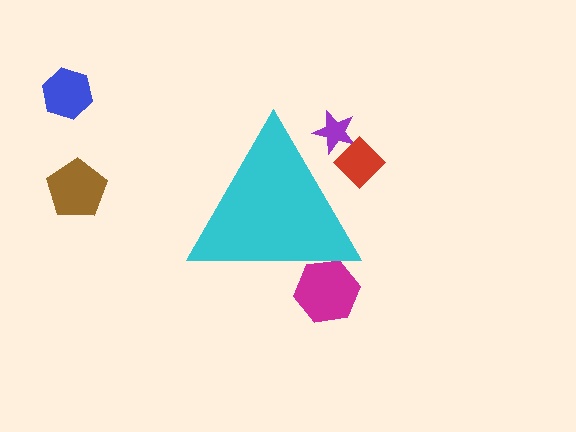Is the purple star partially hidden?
Yes, the purple star is partially hidden behind the cyan triangle.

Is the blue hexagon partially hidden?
No, the blue hexagon is fully visible.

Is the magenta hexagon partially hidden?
Yes, the magenta hexagon is partially hidden behind the cyan triangle.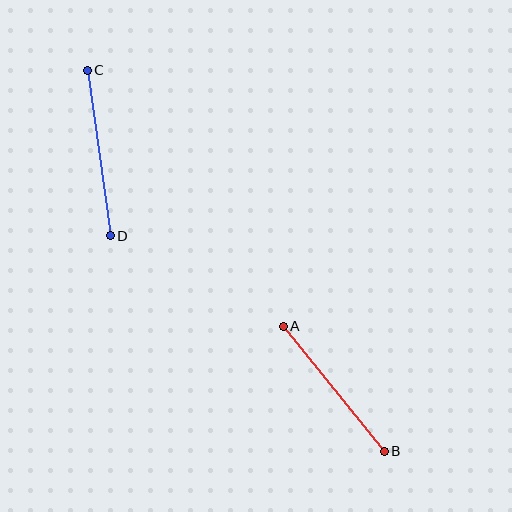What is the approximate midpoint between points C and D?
The midpoint is at approximately (99, 153) pixels.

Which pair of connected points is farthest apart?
Points C and D are farthest apart.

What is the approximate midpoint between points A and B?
The midpoint is at approximately (334, 389) pixels.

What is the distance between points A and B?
The distance is approximately 160 pixels.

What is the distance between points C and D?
The distance is approximately 167 pixels.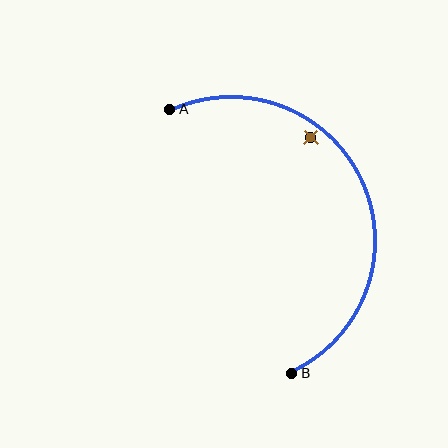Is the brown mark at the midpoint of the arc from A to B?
No — the brown mark does not lie on the arc at all. It sits slightly inside the curve.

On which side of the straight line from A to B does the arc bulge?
The arc bulges to the right of the straight line connecting A and B.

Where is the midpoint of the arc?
The arc midpoint is the point on the curve farthest from the straight line joining A and B. It sits to the right of that line.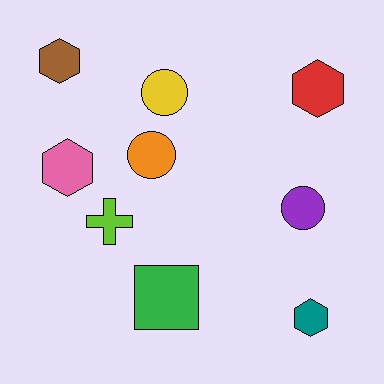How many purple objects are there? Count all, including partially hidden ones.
There is 1 purple object.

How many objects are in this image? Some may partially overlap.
There are 9 objects.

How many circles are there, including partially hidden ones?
There are 3 circles.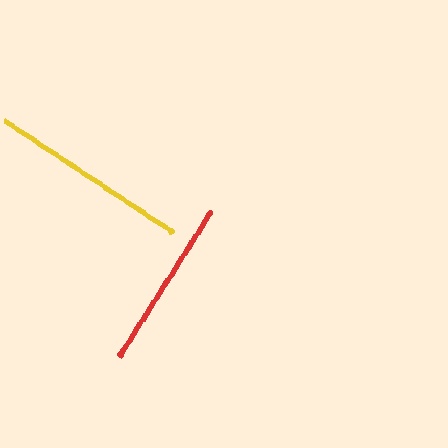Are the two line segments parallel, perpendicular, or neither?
Perpendicular — they meet at approximately 89°.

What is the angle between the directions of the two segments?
Approximately 89 degrees.